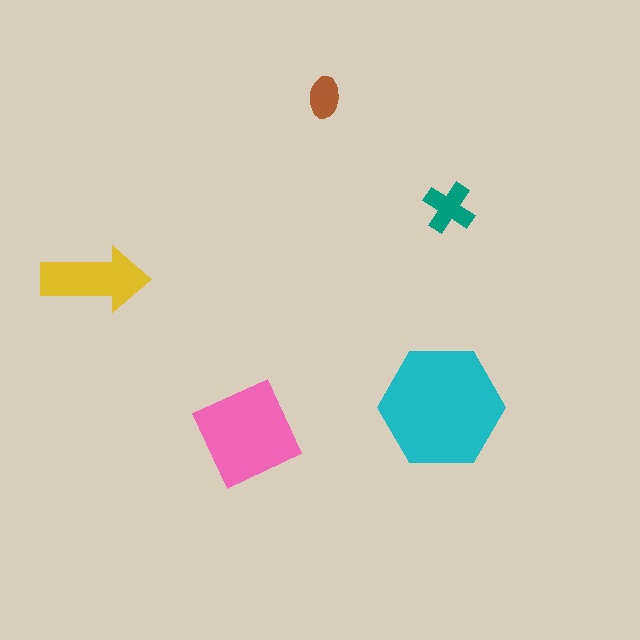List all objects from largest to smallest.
The cyan hexagon, the pink diamond, the yellow arrow, the teal cross, the brown ellipse.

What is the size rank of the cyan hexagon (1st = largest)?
1st.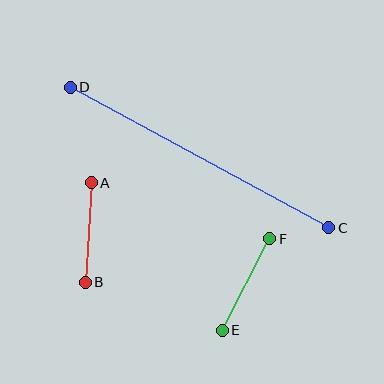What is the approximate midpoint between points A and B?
The midpoint is at approximately (88, 232) pixels.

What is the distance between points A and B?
The distance is approximately 100 pixels.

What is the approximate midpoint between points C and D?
The midpoint is at approximately (199, 157) pixels.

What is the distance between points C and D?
The distance is approximately 294 pixels.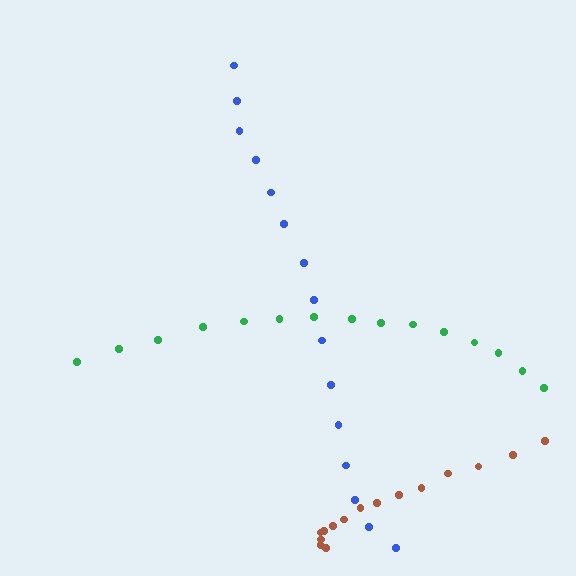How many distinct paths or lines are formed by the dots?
There are 3 distinct paths.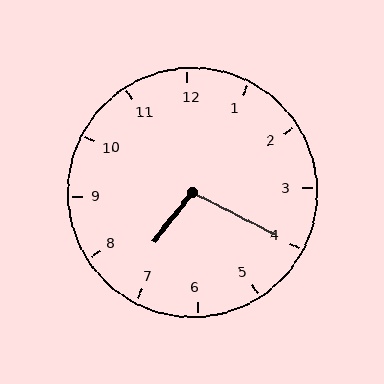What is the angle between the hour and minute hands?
Approximately 100 degrees.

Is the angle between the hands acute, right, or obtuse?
It is obtuse.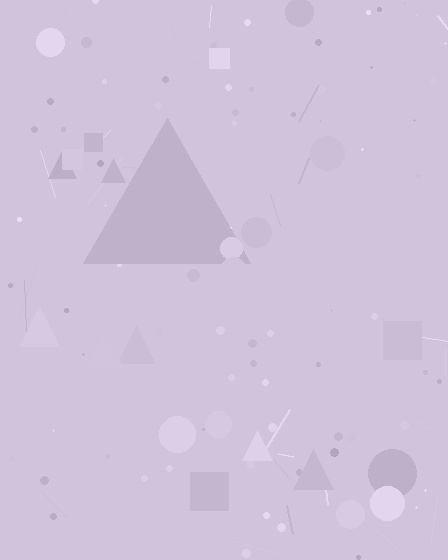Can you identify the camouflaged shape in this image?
The camouflaged shape is a triangle.